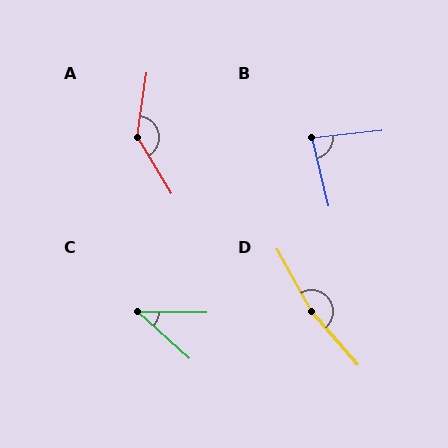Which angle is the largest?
D, at approximately 168 degrees.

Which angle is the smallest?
C, at approximately 42 degrees.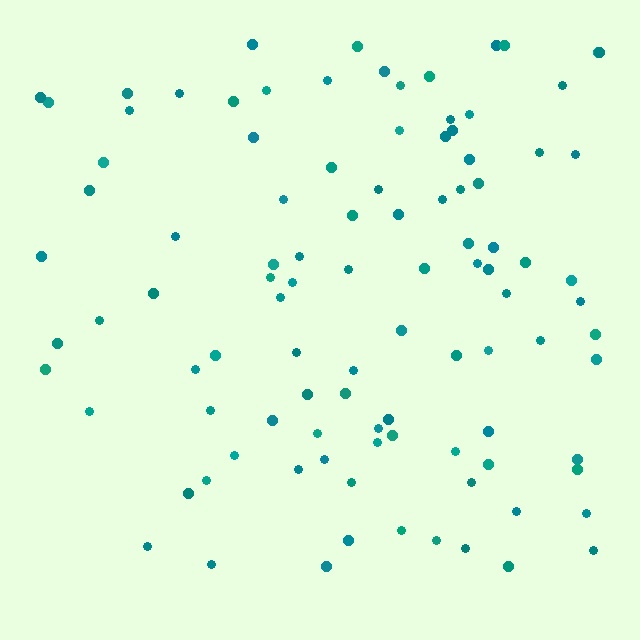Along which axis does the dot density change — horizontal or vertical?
Vertical.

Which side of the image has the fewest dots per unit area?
The bottom.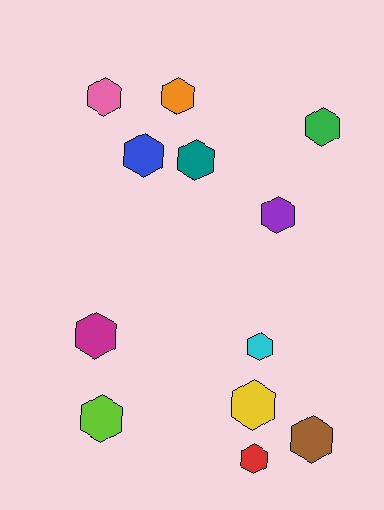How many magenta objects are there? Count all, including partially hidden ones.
There is 1 magenta object.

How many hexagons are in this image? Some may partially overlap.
There are 12 hexagons.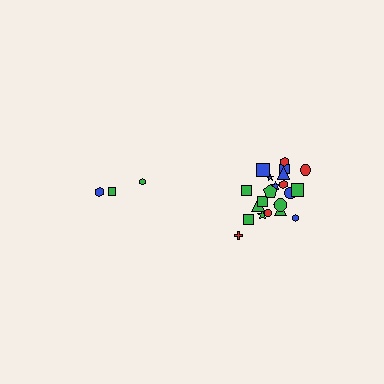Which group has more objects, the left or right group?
The right group.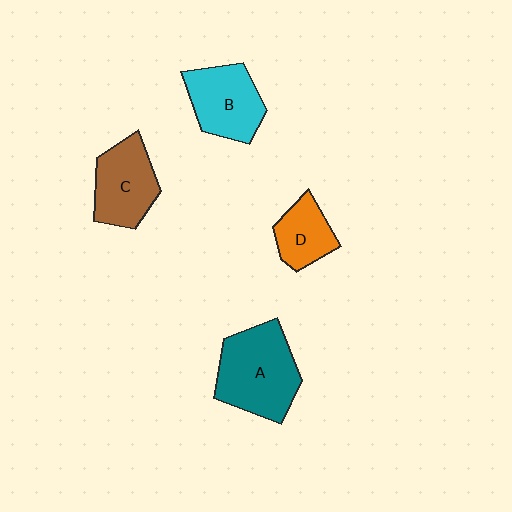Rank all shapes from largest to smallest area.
From largest to smallest: A (teal), B (cyan), C (brown), D (orange).